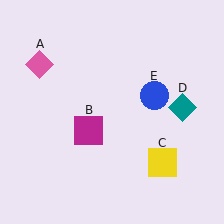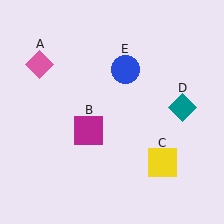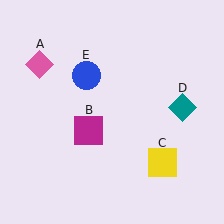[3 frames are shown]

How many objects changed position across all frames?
1 object changed position: blue circle (object E).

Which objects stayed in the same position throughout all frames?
Pink diamond (object A) and magenta square (object B) and yellow square (object C) and teal diamond (object D) remained stationary.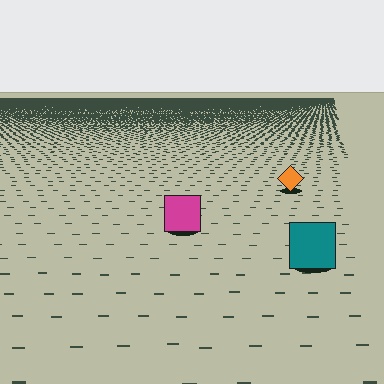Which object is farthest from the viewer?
The orange diamond is farthest from the viewer. It appears smaller and the ground texture around it is denser.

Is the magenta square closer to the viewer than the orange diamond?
Yes. The magenta square is closer — you can tell from the texture gradient: the ground texture is coarser near it.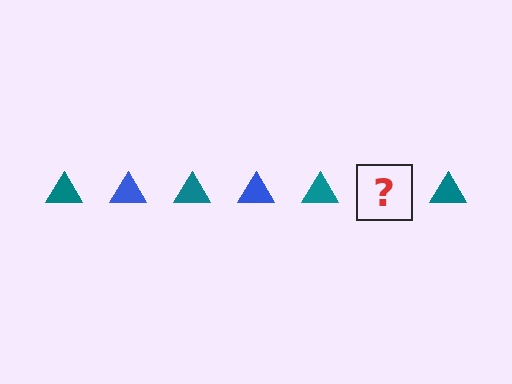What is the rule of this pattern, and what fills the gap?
The rule is that the pattern cycles through teal, blue triangles. The gap should be filled with a blue triangle.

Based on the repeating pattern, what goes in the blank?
The blank should be a blue triangle.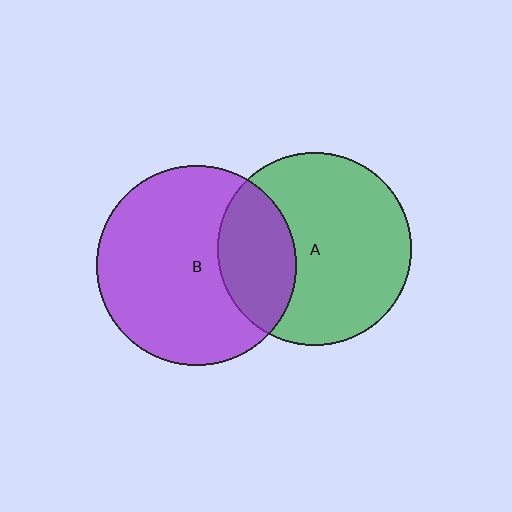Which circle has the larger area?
Circle B (purple).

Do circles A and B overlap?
Yes.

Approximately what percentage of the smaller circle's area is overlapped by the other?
Approximately 30%.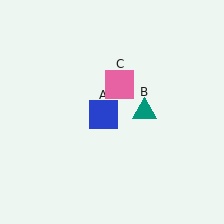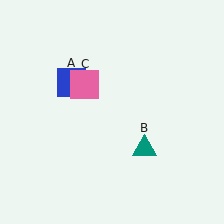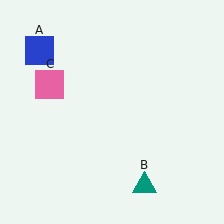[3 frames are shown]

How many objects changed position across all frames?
3 objects changed position: blue square (object A), teal triangle (object B), pink square (object C).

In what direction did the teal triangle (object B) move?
The teal triangle (object B) moved down.